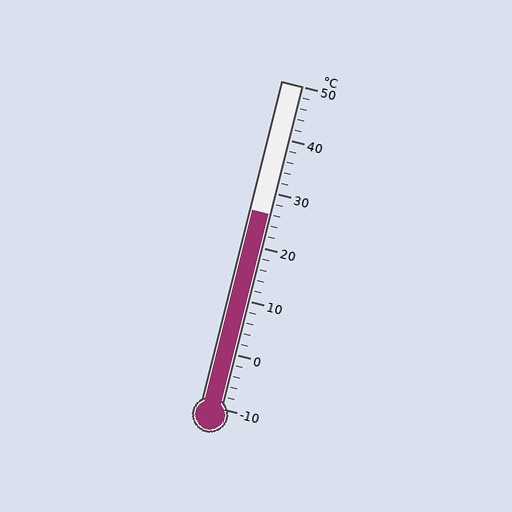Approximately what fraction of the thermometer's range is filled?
The thermometer is filled to approximately 60% of its range.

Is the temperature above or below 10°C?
The temperature is above 10°C.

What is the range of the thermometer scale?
The thermometer scale ranges from -10°C to 50°C.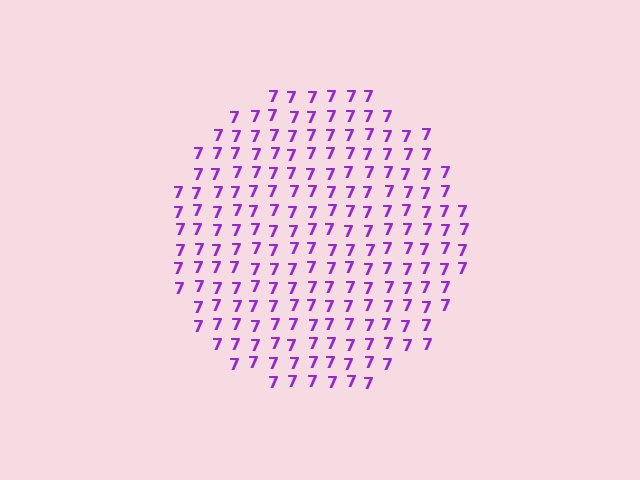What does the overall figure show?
The overall figure shows a circle.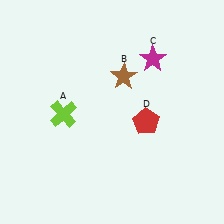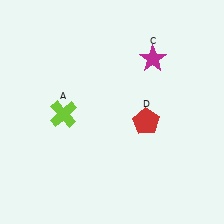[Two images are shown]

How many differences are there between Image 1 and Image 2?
There is 1 difference between the two images.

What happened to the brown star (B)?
The brown star (B) was removed in Image 2. It was in the top-right area of Image 1.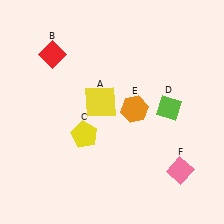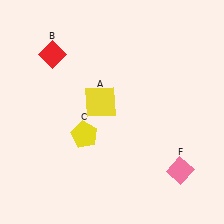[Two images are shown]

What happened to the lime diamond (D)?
The lime diamond (D) was removed in Image 2. It was in the top-right area of Image 1.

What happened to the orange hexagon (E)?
The orange hexagon (E) was removed in Image 2. It was in the top-right area of Image 1.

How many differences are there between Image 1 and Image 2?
There are 2 differences between the two images.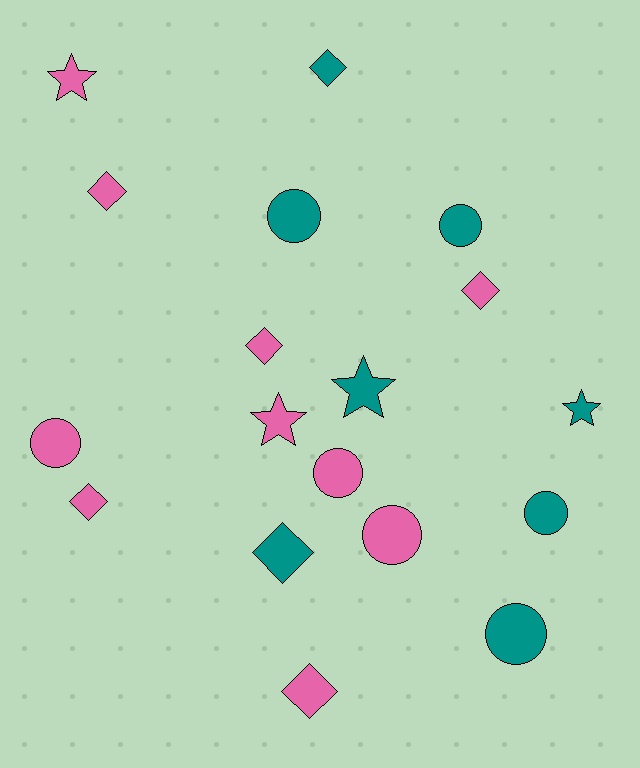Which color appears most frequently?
Pink, with 10 objects.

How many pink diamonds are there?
There are 5 pink diamonds.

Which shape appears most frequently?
Circle, with 7 objects.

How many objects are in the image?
There are 18 objects.